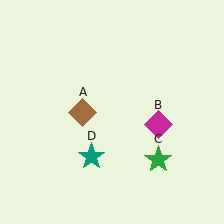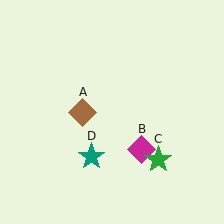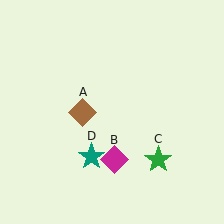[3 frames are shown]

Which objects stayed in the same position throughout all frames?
Brown diamond (object A) and green star (object C) and teal star (object D) remained stationary.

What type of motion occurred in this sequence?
The magenta diamond (object B) rotated clockwise around the center of the scene.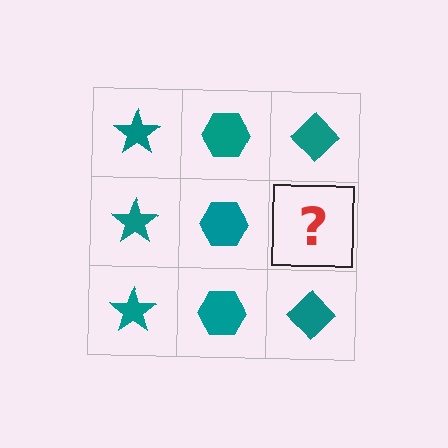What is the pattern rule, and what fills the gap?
The rule is that each column has a consistent shape. The gap should be filled with a teal diamond.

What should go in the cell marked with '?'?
The missing cell should contain a teal diamond.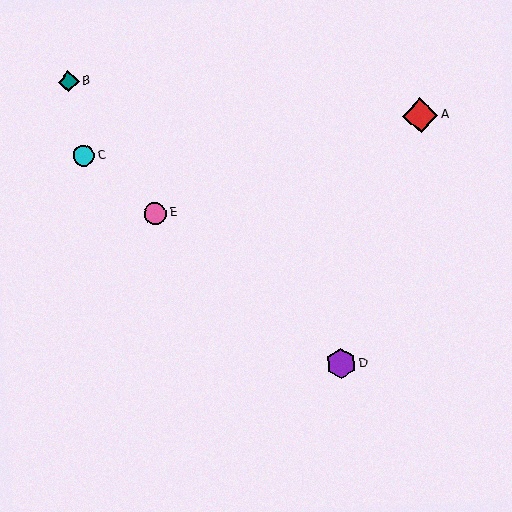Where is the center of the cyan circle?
The center of the cyan circle is at (84, 155).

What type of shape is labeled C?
Shape C is a cyan circle.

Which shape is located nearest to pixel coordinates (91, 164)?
The cyan circle (labeled C) at (84, 155) is nearest to that location.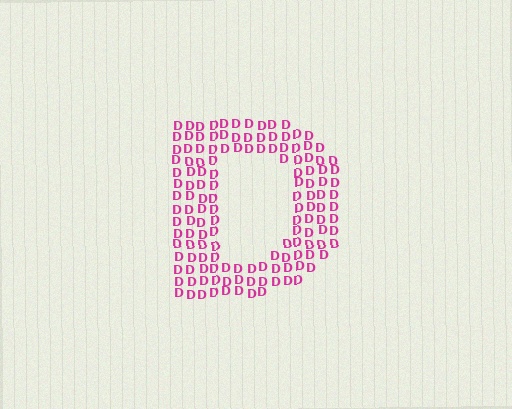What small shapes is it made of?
It is made of small letter D's.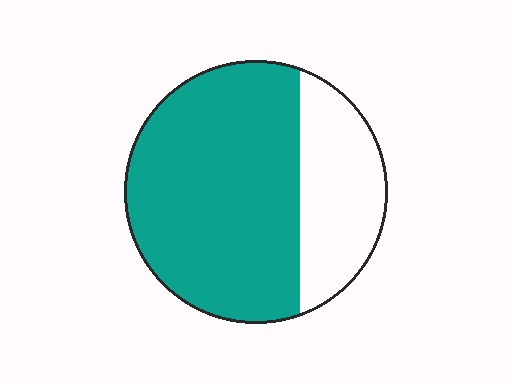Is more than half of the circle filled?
Yes.